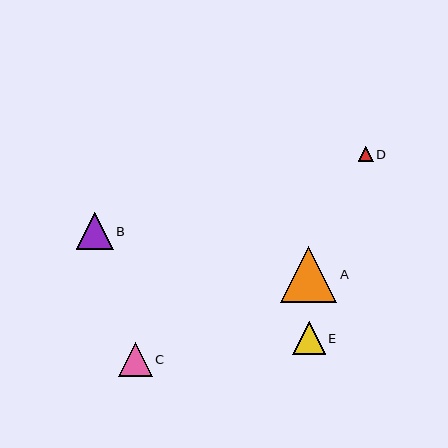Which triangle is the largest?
Triangle A is the largest with a size of approximately 56 pixels.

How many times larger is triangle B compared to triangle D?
Triangle B is approximately 2.4 times the size of triangle D.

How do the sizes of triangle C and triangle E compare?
Triangle C and triangle E are approximately the same size.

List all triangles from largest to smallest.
From largest to smallest: A, B, C, E, D.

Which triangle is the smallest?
Triangle D is the smallest with a size of approximately 15 pixels.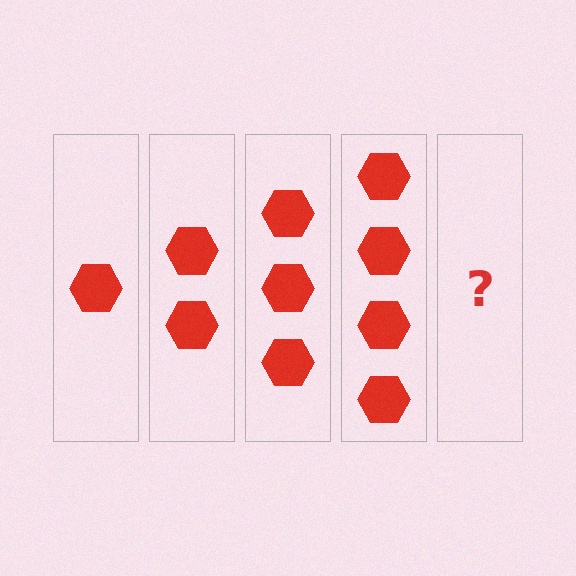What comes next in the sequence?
The next element should be 5 hexagons.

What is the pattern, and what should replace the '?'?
The pattern is that each step adds one more hexagon. The '?' should be 5 hexagons.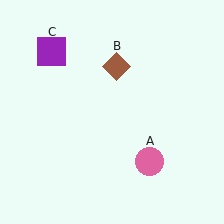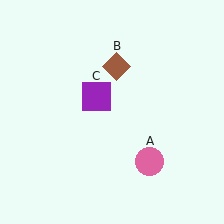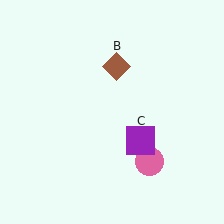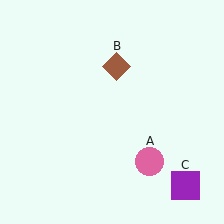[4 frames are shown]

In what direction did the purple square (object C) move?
The purple square (object C) moved down and to the right.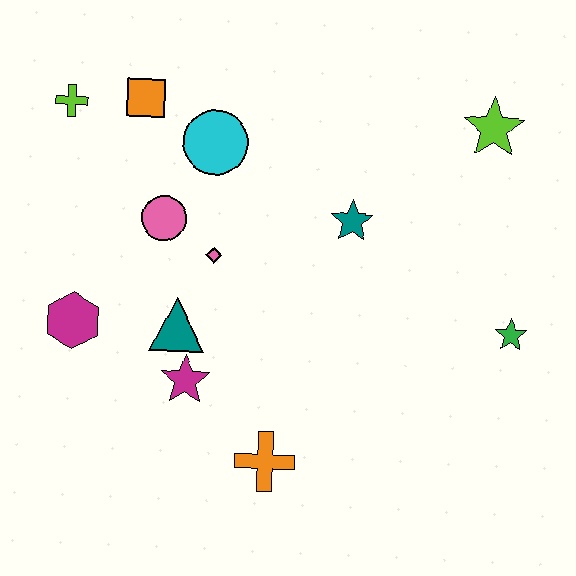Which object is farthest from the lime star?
The magenta hexagon is farthest from the lime star.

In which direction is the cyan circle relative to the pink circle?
The cyan circle is above the pink circle.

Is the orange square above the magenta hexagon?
Yes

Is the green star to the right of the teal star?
Yes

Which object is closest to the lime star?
The teal star is closest to the lime star.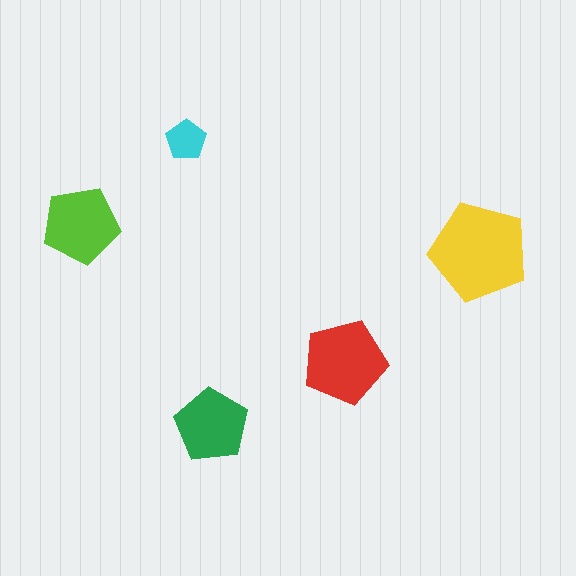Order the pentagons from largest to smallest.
the yellow one, the red one, the lime one, the green one, the cyan one.